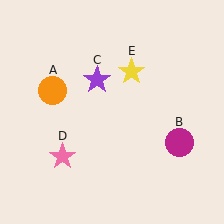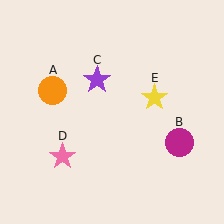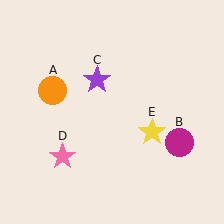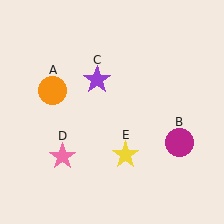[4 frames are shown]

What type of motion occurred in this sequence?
The yellow star (object E) rotated clockwise around the center of the scene.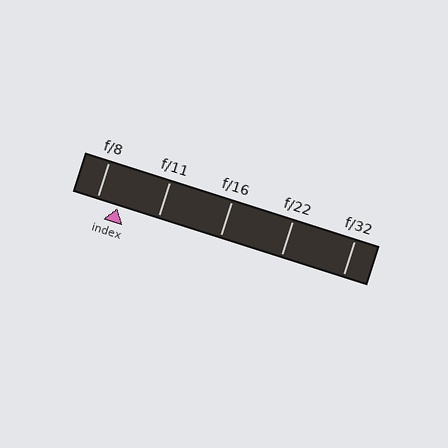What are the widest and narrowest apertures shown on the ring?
The widest aperture shown is f/8 and the narrowest is f/32.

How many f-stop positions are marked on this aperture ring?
There are 5 f-stop positions marked.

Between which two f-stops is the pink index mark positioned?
The index mark is between f/8 and f/11.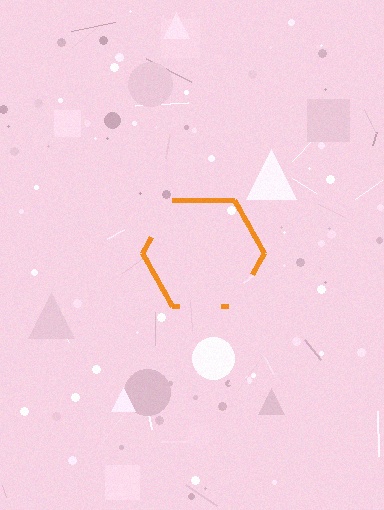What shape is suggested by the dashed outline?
The dashed outline suggests a hexagon.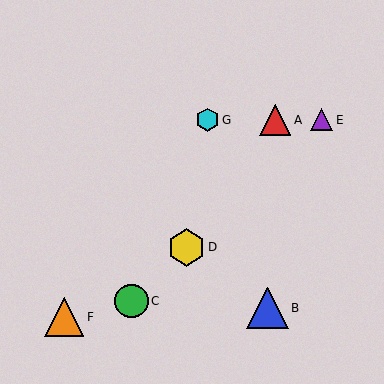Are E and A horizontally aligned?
Yes, both are at y≈120.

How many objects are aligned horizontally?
3 objects (A, E, G) are aligned horizontally.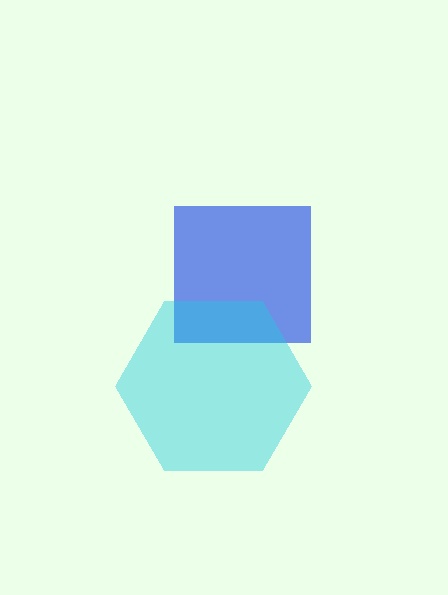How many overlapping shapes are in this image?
There are 2 overlapping shapes in the image.